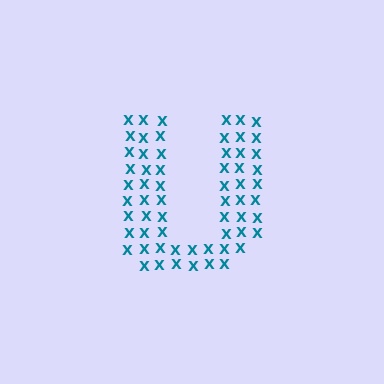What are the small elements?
The small elements are letter X's.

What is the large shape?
The large shape is the letter U.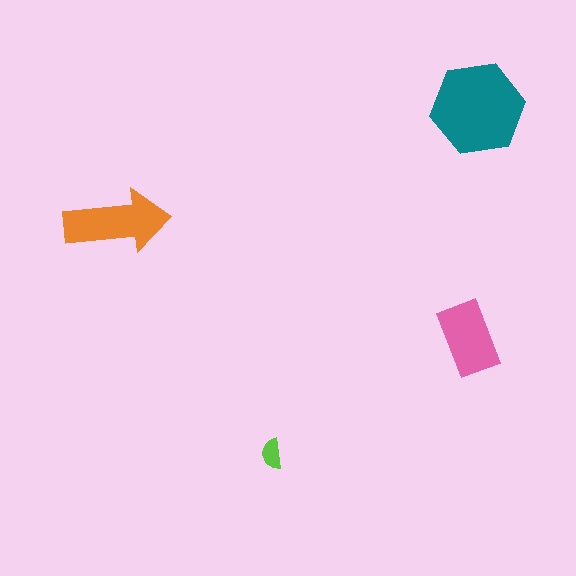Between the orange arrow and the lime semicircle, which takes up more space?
The orange arrow.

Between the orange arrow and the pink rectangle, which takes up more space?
The orange arrow.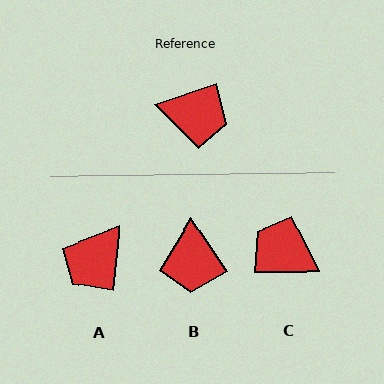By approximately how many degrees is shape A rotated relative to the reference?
Approximately 115 degrees clockwise.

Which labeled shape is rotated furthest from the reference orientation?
C, about 161 degrees away.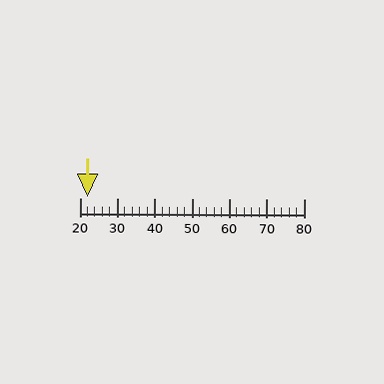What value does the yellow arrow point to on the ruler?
The yellow arrow points to approximately 22.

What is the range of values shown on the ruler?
The ruler shows values from 20 to 80.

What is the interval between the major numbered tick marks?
The major tick marks are spaced 10 units apart.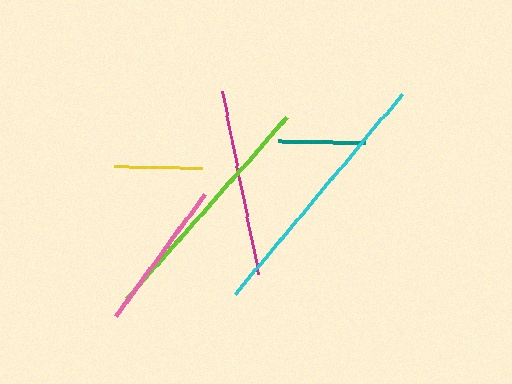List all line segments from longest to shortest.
From longest to shortest: cyan, lime, magenta, pink, yellow, teal.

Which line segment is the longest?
The cyan line is the longest at approximately 260 pixels.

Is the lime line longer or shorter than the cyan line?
The cyan line is longer than the lime line.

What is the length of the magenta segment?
The magenta segment is approximately 187 pixels long.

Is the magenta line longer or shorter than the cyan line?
The cyan line is longer than the magenta line.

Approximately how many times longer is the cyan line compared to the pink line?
The cyan line is approximately 1.7 times the length of the pink line.